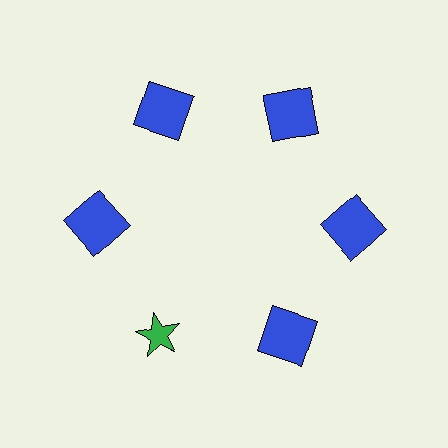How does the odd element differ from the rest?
It differs in both color (green instead of blue) and shape (star instead of square).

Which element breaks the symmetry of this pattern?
The green star at roughly the 7 o'clock position breaks the symmetry. All other shapes are blue squares.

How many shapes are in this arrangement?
There are 6 shapes arranged in a ring pattern.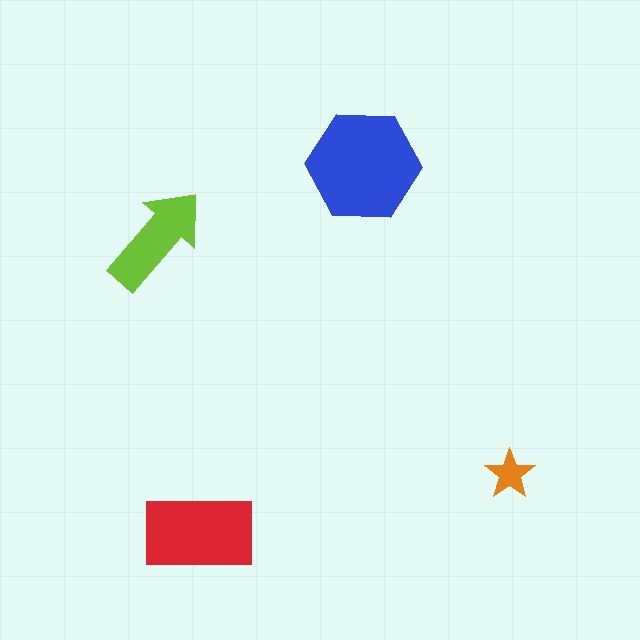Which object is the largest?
The blue hexagon.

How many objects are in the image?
There are 4 objects in the image.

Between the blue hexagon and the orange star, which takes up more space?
The blue hexagon.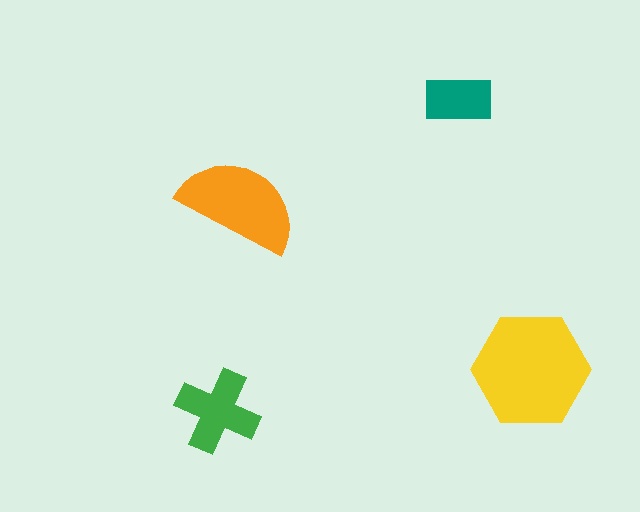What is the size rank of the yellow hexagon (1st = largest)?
1st.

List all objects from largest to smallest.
The yellow hexagon, the orange semicircle, the green cross, the teal rectangle.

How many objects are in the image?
There are 4 objects in the image.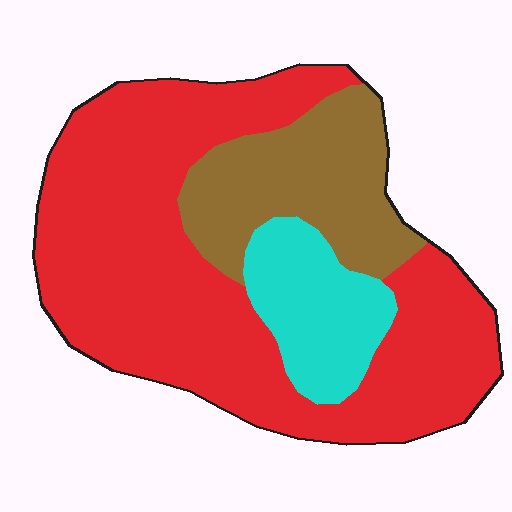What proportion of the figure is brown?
Brown covers about 20% of the figure.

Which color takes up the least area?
Cyan, at roughly 15%.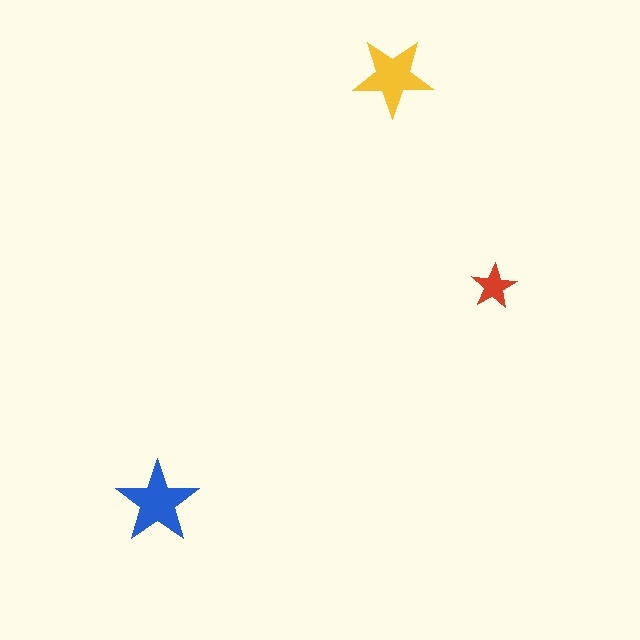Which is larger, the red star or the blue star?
The blue one.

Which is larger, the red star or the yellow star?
The yellow one.